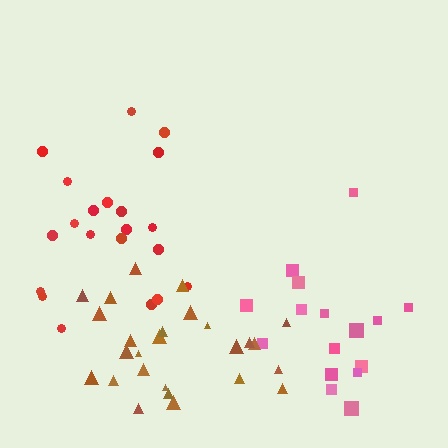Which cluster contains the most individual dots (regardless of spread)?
Brown (26).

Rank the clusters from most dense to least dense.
brown, red, pink.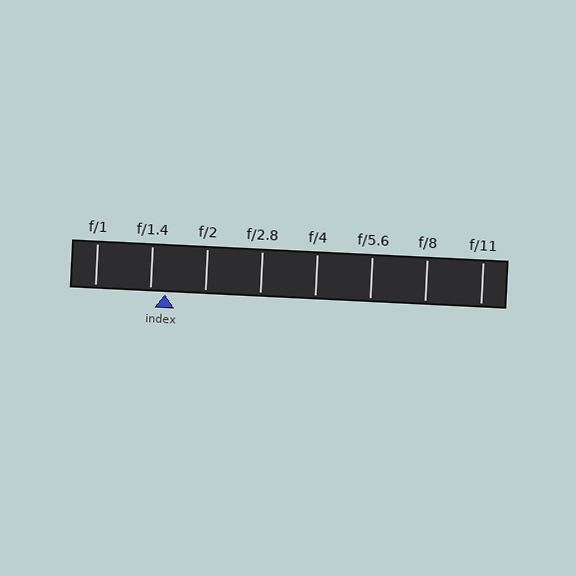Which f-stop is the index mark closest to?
The index mark is closest to f/1.4.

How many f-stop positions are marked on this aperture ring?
There are 8 f-stop positions marked.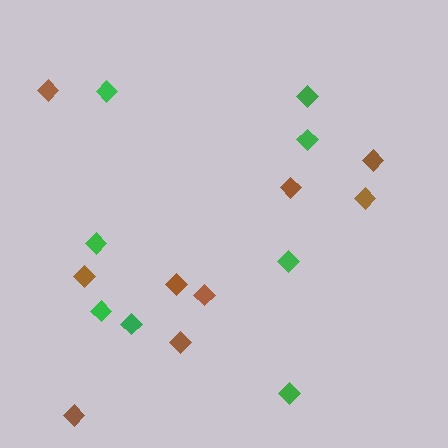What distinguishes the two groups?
There are 2 groups: one group of brown diamonds (9) and one group of green diamonds (8).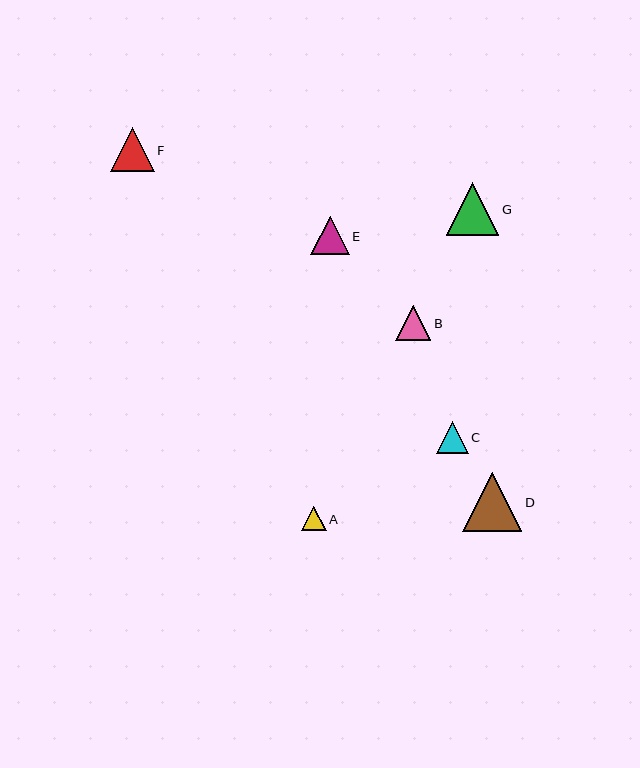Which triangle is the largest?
Triangle D is the largest with a size of approximately 59 pixels.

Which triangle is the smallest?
Triangle A is the smallest with a size of approximately 25 pixels.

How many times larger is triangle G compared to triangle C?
Triangle G is approximately 1.6 times the size of triangle C.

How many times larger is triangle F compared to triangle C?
Triangle F is approximately 1.4 times the size of triangle C.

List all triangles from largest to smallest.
From largest to smallest: D, G, F, E, B, C, A.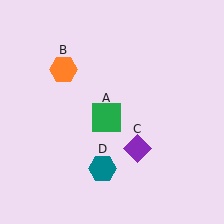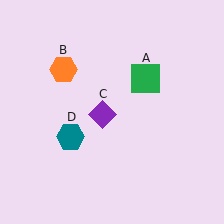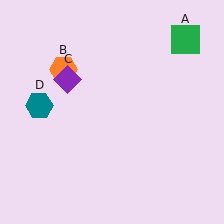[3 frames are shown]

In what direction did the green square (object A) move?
The green square (object A) moved up and to the right.